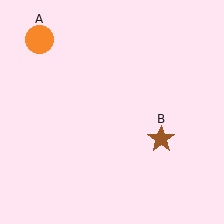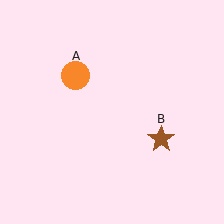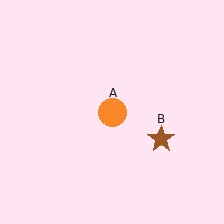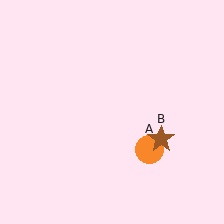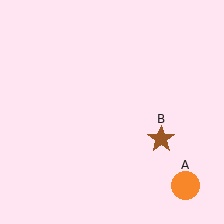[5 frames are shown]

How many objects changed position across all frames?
1 object changed position: orange circle (object A).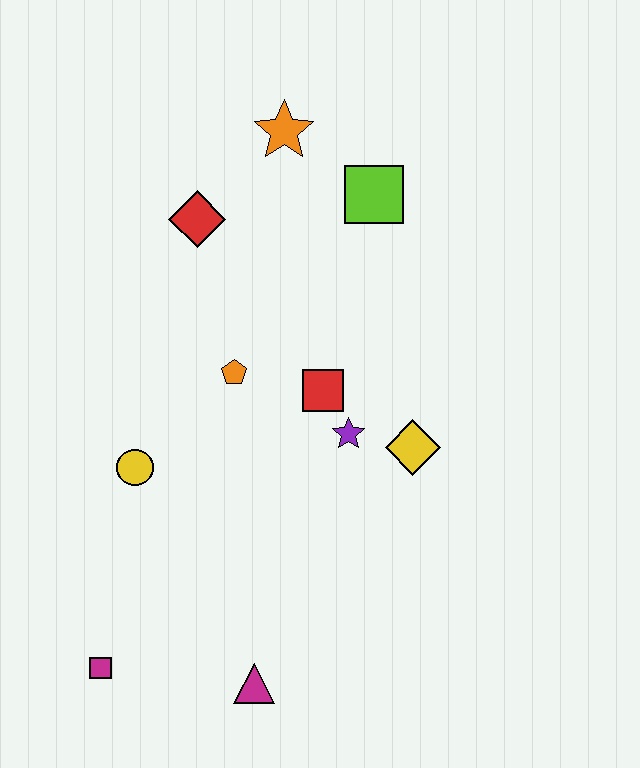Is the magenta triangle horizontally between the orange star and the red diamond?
Yes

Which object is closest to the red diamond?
The orange star is closest to the red diamond.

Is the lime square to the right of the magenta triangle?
Yes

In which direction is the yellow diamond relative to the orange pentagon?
The yellow diamond is to the right of the orange pentagon.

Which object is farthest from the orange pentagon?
The magenta square is farthest from the orange pentagon.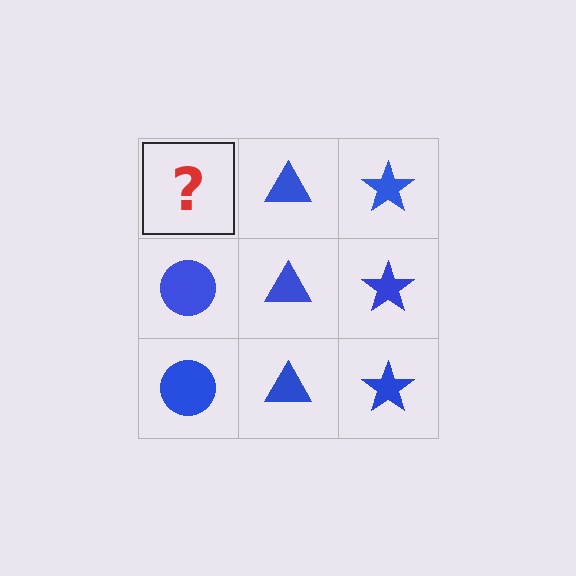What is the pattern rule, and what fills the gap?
The rule is that each column has a consistent shape. The gap should be filled with a blue circle.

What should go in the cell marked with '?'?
The missing cell should contain a blue circle.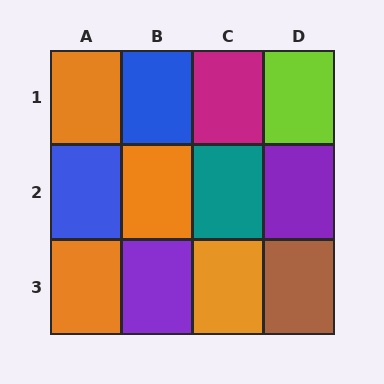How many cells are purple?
2 cells are purple.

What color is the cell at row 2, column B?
Orange.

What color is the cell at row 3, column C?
Orange.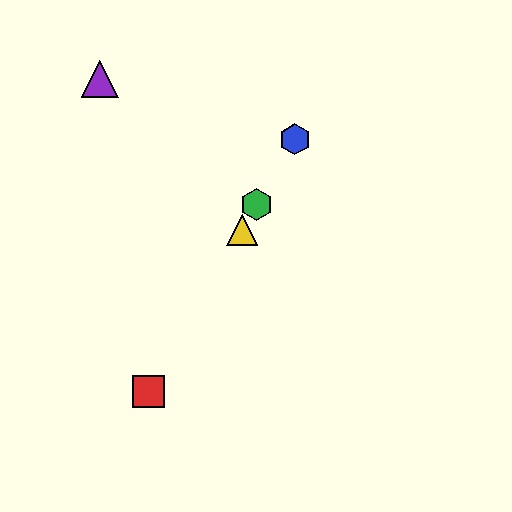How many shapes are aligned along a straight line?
4 shapes (the red square, the blue hexagon, the green hexagon, the yellow triangle) are aligned along a straight line.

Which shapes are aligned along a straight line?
The red square, the blue hexagon, the green hexagon, the yellow triangle are aligned along a straight line.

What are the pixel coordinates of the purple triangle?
The purple triangle is at (100, 79).